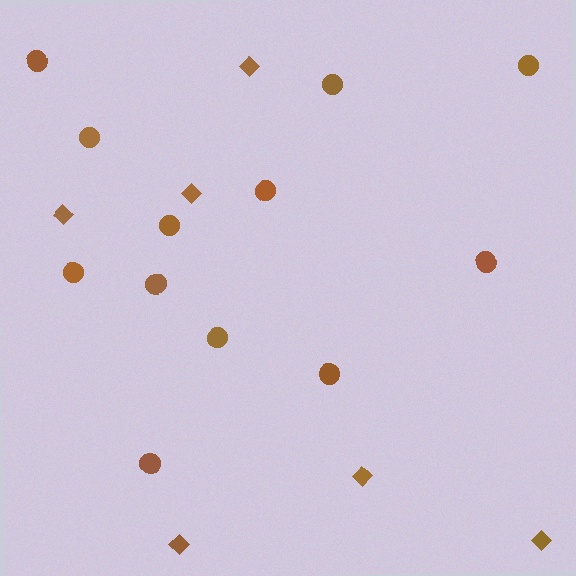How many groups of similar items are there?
There are 2 groups: one group of diamonds (6) and one group of circles (12).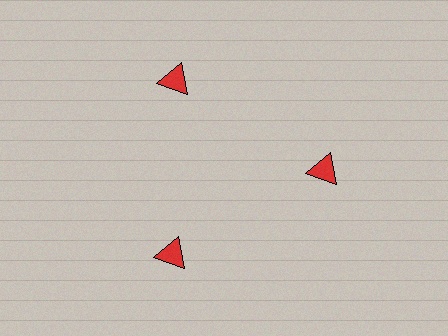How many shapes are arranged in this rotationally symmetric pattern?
There are 3 shapes, arranged in 3 groups of 1.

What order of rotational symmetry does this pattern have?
This pattern has 3-fold rotational symmetry.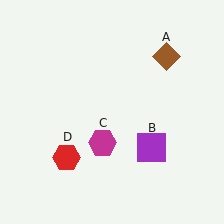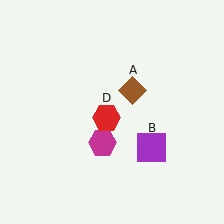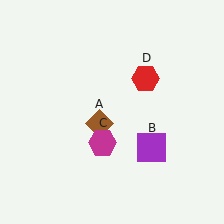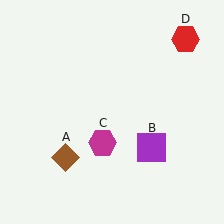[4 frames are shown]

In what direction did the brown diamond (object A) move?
The brown diamond (object A) moved down and to the left.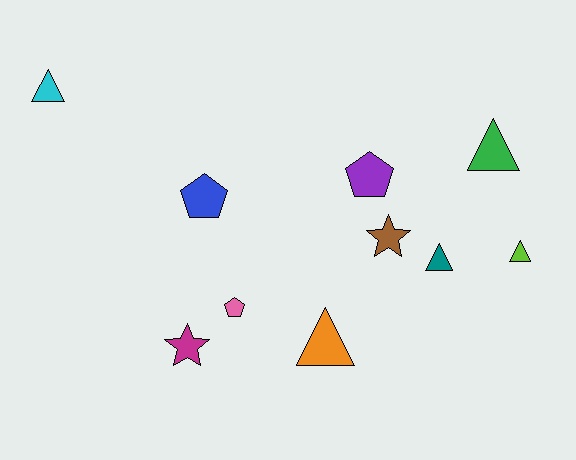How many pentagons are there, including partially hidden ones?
There are 3 pentagons.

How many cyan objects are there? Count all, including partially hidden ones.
There is 1 cyan object.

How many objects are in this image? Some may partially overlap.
There are 10 objects.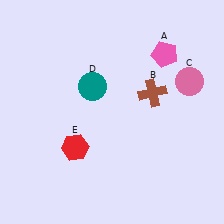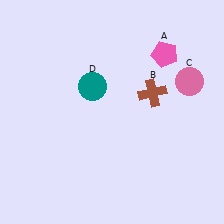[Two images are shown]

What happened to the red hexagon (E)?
The red hexagon (E) was removed in Image 2. It was in the bottom-left area of Image 1.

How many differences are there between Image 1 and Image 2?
There is 1 difference between the two images.